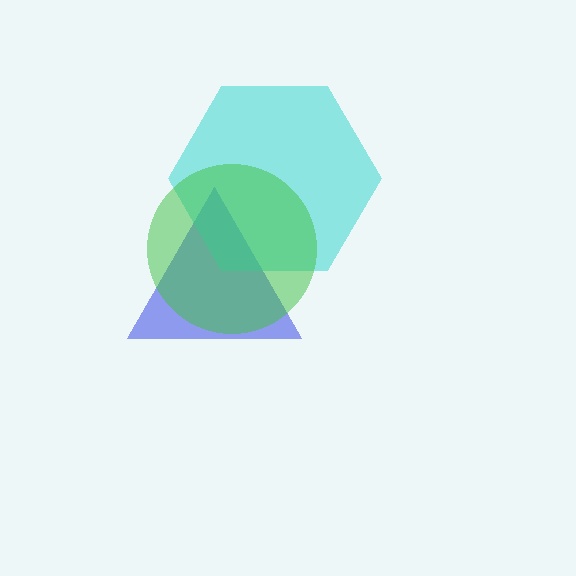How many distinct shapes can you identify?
There are 3 distinct shapes: a blue triangle, a cyan hexagon, a green circle.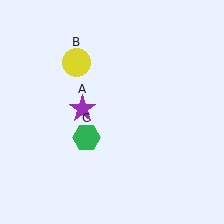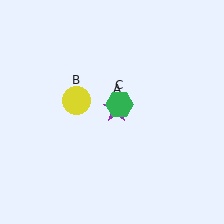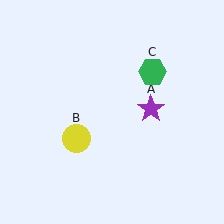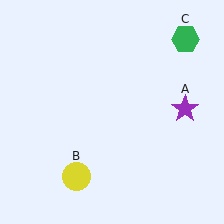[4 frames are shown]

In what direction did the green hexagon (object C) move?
The green hexagon (object C) moved up and to the right.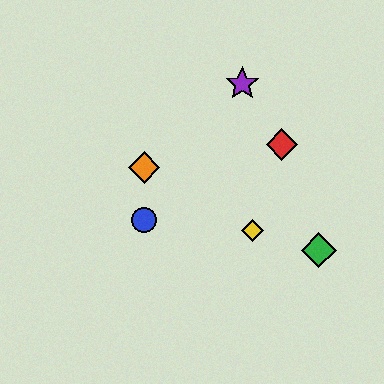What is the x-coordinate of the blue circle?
The blue circle is at x≈144.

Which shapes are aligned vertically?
The blue circle, the orange diamond are aligned vertically.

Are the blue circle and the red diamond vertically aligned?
No, the blue circle is at x≈144 and the red diamond is at x≈282.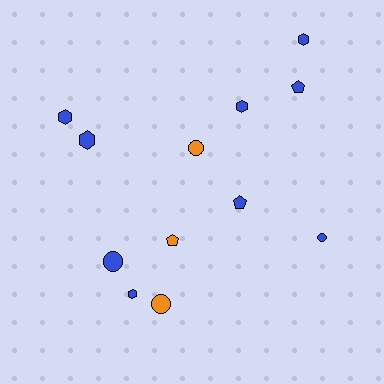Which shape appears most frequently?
Hexagon, with 5 objects.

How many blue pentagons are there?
There are 2 blue pentagons.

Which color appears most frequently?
Blue, with 9 objects.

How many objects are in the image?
There are 12 objects.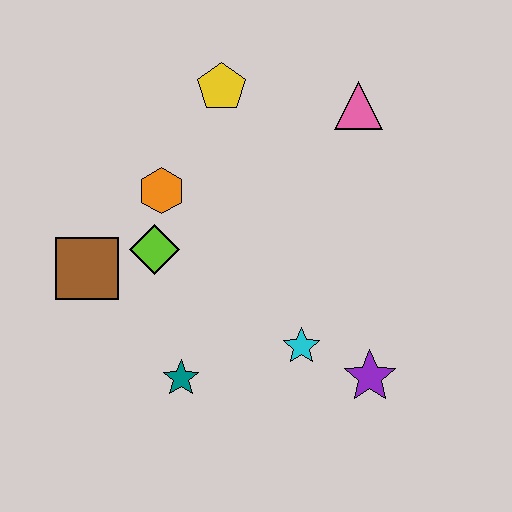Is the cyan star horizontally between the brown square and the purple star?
Yes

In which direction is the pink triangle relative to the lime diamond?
The pink triangle is to the right of the lime diamond.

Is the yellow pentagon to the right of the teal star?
Yes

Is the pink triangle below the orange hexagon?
No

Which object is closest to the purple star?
The cyan star is closest to the purple star.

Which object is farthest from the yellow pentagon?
The purple star is farthest from the yellow pentagon.